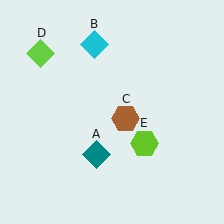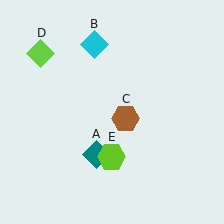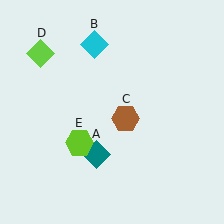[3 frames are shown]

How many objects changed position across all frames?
1 object changed position: lime hexagon (object E).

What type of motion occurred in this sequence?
The lime hexagon (object E) rotated clockwise around the center of the scene.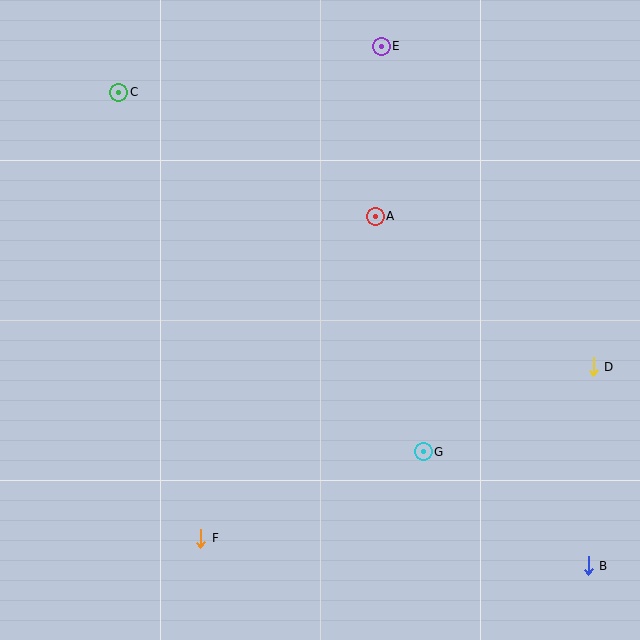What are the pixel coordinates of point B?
Point B is at (588, 566).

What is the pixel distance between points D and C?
The distance between D and C is 548 pixels.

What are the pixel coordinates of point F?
Point F is at (201, 538).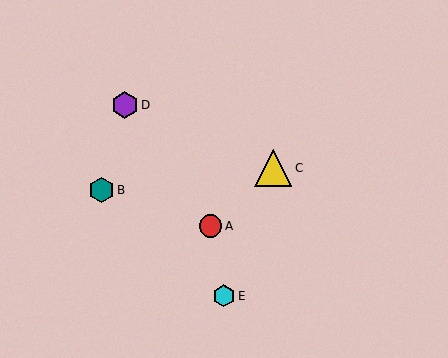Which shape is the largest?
The yellow triangle (labeled C) is the largest.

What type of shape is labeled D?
Shape D is a purple hexagon.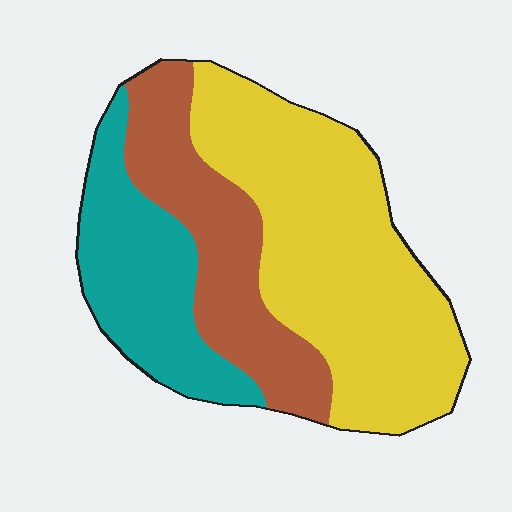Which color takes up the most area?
Yellow, at roughly 50%.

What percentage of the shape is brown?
Brown takes up about one quarter (1/4) of the shape.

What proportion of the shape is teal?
Teal takes up between a sixth and a third of the shape.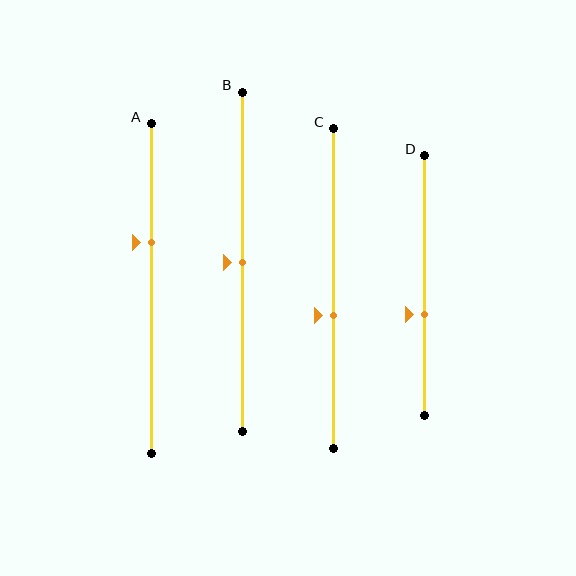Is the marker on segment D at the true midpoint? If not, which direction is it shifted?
No, the marker on segment D is shifted downward by about 11% of the segment length.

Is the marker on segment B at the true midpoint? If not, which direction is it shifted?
Yes, the marker on segment B is at the true midpoint.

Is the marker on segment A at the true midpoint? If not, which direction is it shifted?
No, the marker on segment A is shifted upward by about 14% of the segment length.